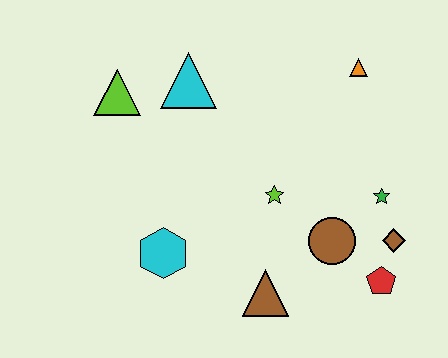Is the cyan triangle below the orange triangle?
Yes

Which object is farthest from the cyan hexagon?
The orange triangle is farthest from the cyan hexagon.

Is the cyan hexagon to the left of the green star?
Yes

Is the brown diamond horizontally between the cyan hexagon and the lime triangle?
No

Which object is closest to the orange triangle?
The green star is closest to the orange triangle.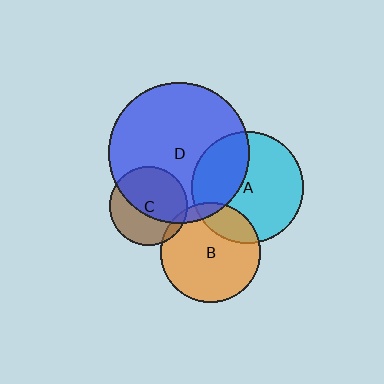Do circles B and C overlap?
Yes.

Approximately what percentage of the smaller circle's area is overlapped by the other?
Approximately 10%.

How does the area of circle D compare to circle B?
Approximately 2.0 times.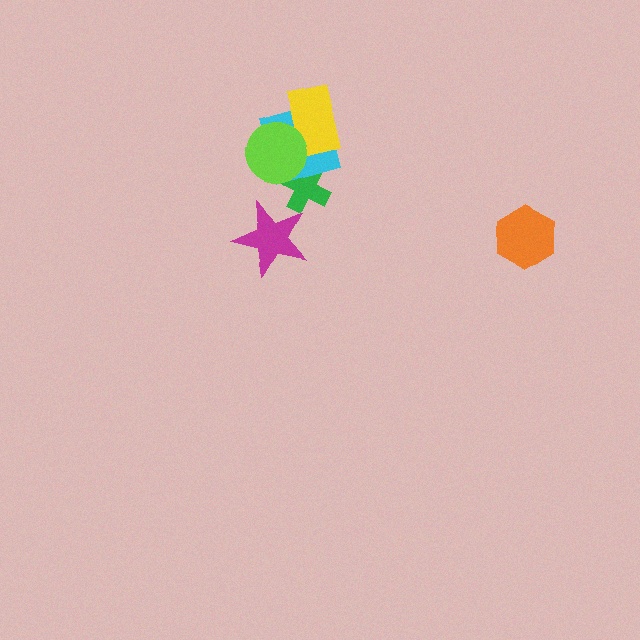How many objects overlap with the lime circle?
3 objects overlap with the lime circle.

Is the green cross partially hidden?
Yes, it is partially covered by another shape.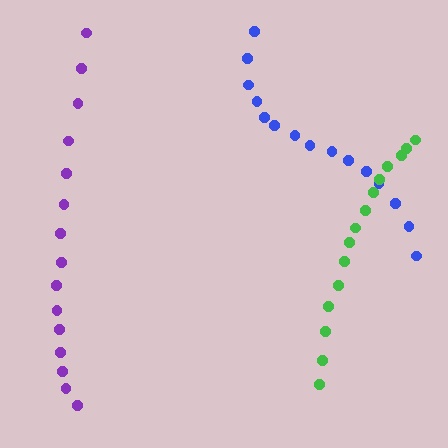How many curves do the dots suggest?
There are 3 distinct paths.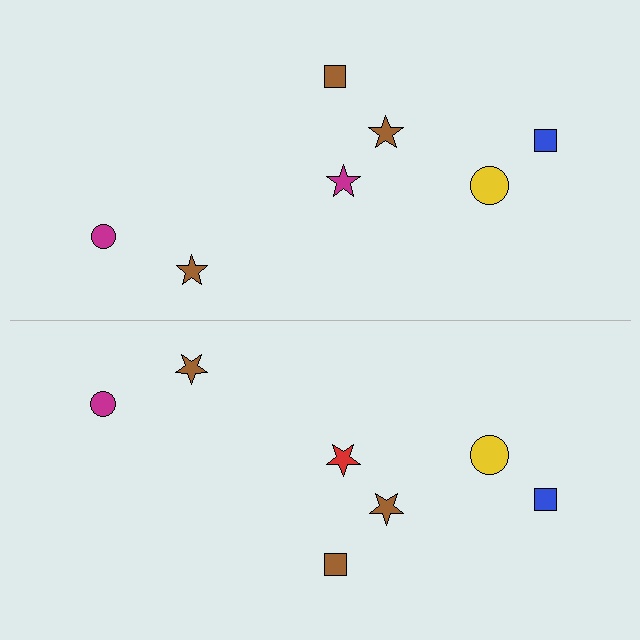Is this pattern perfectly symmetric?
No, the pattern is not perfectly symmetric. The red star on the bottom side breaks the symmetry — its mirror counterpart is magenta.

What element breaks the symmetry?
The red star on the bottom side breaks the symmetry — its mirror counterpart is magenta.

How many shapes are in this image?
There are 14 shapes in this image.